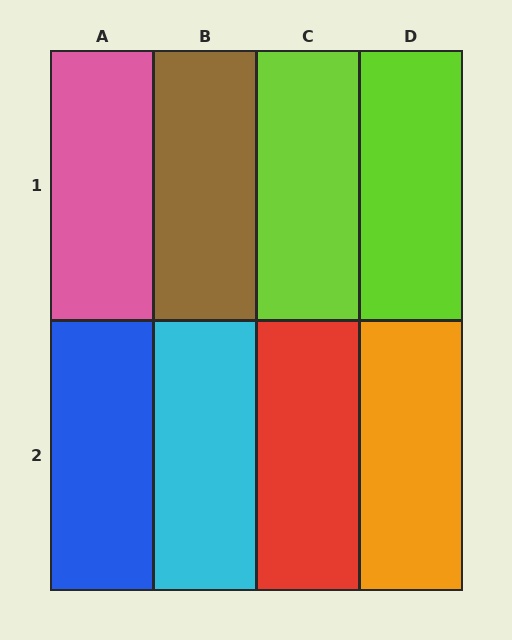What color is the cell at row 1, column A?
Pink.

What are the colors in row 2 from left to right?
Blue, cyan, red, orange.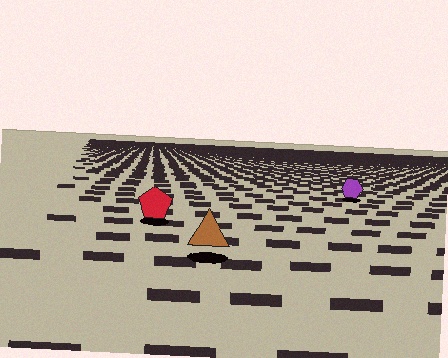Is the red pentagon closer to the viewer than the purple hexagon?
Yes. The red pentagon is closer — you can tell from the texture gradient: the ground texture is coarser near it.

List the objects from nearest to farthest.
From nearest to farthest: the brown triangle, the red pentagon, the purple hexagon.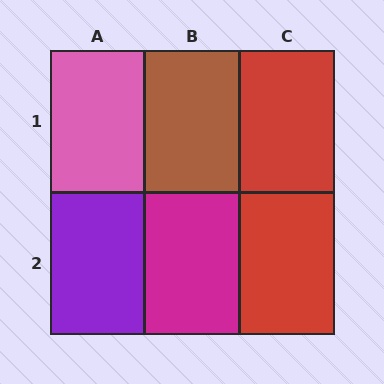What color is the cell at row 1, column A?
Pink.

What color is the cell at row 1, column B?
Brown.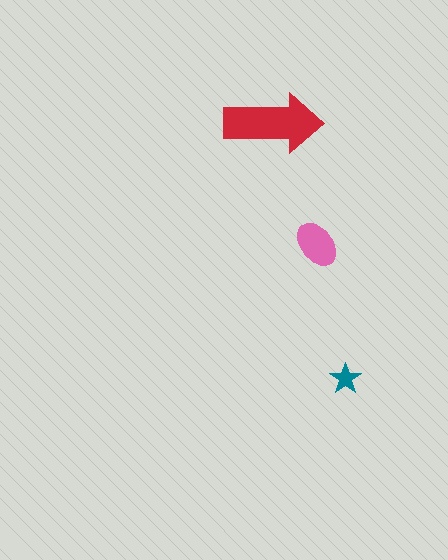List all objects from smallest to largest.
The teal star, the pink ellipse, the red arrow.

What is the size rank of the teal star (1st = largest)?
3rd.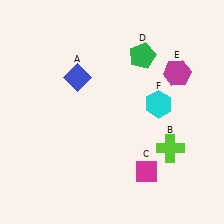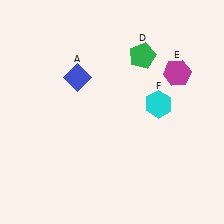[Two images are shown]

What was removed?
The lime cross (B), the magenta diamond (C) were removed in Image 2.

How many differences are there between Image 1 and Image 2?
There are 2 differences between the two images.